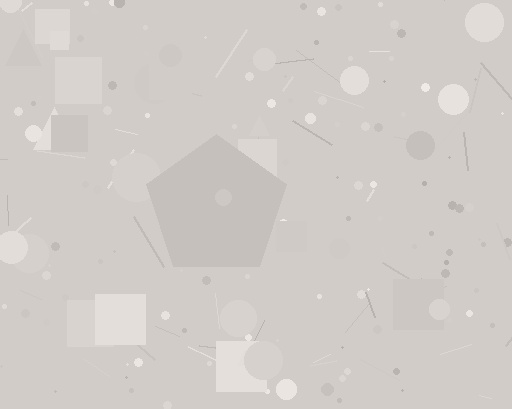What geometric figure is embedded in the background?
A pentagon is embedded in the background.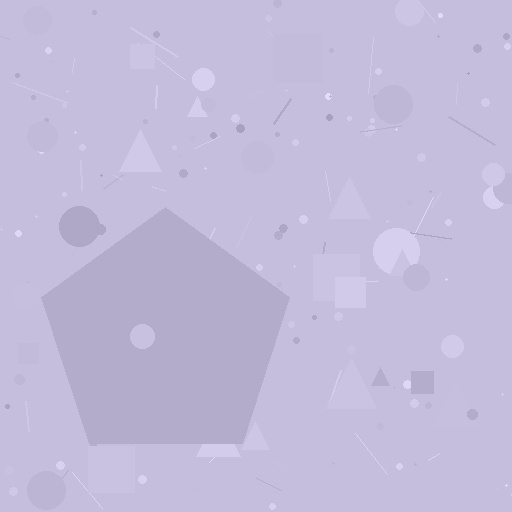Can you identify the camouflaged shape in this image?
The camouflaged shape is a pentagon.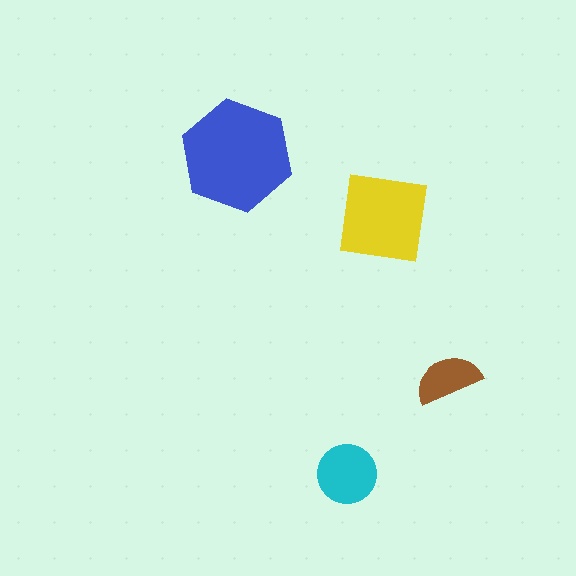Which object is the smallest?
The brown semicircle.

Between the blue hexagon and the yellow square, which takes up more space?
The blue hexagon.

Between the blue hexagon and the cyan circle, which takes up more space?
The blue hexagon.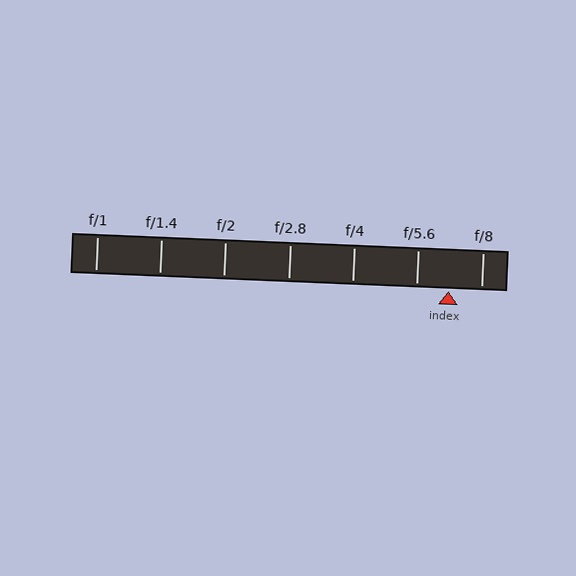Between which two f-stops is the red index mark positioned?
The index mark is between f/5.6 and f/8.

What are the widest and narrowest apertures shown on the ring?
The widest aperture shown is f/1 and the narrowest is f/8.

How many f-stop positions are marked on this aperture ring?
There are 7 f-stop positions marked.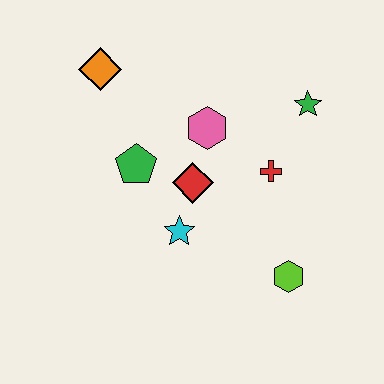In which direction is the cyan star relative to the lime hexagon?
The cyan star is to the left of the lime hexagon.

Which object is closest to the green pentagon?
The red diamond is closest to the green pentagon.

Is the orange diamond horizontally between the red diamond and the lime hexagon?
No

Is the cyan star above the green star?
No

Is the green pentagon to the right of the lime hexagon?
No